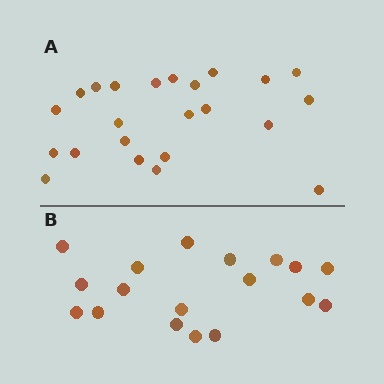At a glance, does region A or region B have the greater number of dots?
Region A (the top region) has more dots.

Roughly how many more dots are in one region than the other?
Region A has about 5 more dots than region B.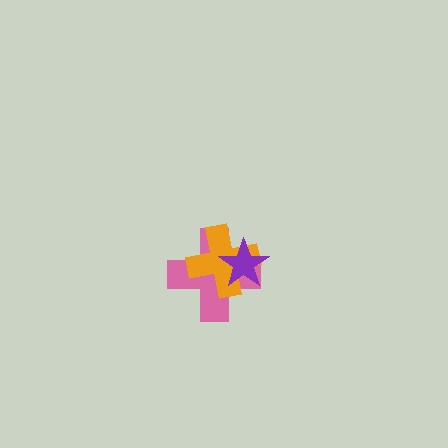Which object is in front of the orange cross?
The purple star is in front of the orange cross.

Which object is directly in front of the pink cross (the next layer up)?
The orange cross is directly in front of the pink cross.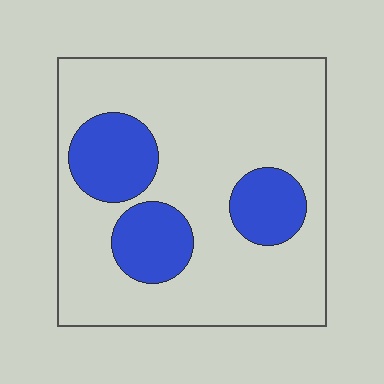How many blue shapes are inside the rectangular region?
3.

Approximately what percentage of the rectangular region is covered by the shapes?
Approximately 25%.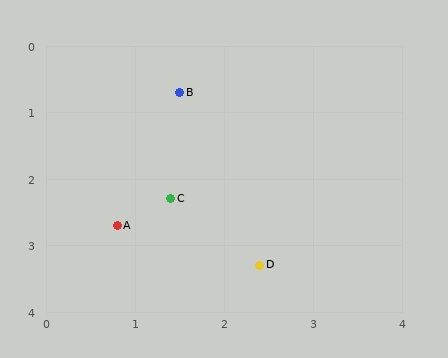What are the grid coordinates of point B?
Point B is at approximately (1.5, 0.7).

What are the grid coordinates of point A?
Point A is at approximately (0.8, 2.7).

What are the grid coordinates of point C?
Point C is at approximately (1.4, 2.3).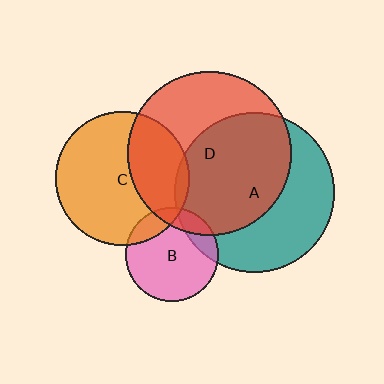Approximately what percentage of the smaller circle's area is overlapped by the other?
Approximately 35%.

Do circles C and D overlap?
Yes.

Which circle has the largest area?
Circle D (red).